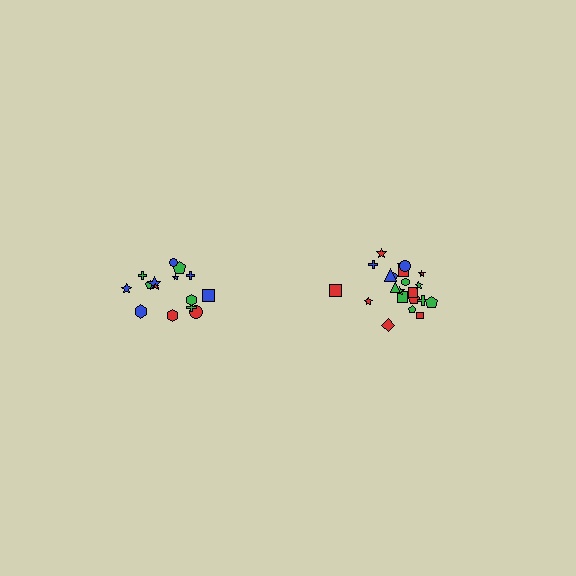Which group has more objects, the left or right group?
The right group.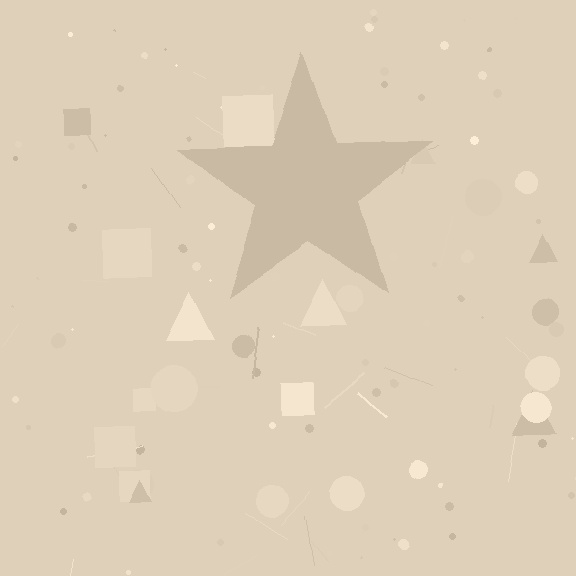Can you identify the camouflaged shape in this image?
The camouflaged shape is a star.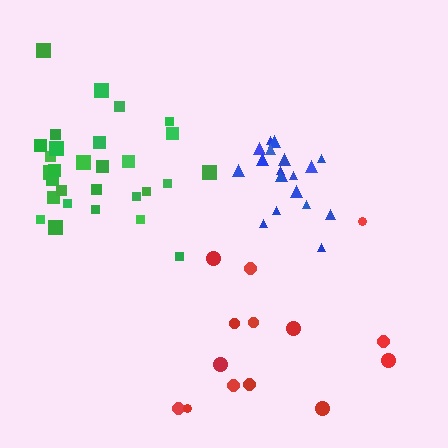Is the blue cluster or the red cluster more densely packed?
Blue.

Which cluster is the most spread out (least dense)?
Red.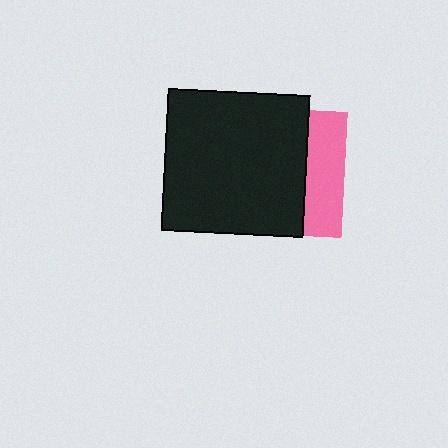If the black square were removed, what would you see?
You would see the complete pink square.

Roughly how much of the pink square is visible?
A small part of it is visible (roughly 30%).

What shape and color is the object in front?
The object in front is a black square.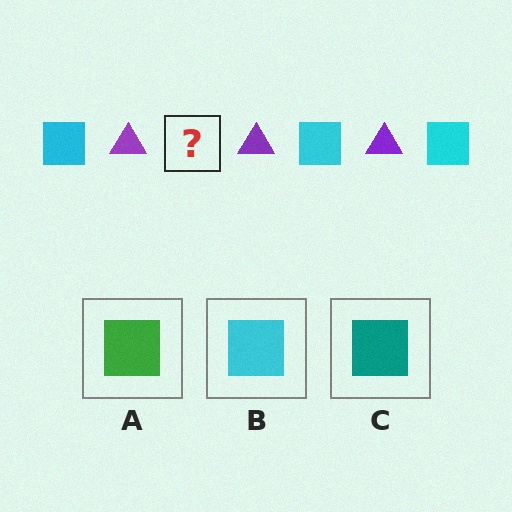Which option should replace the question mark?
Option B.